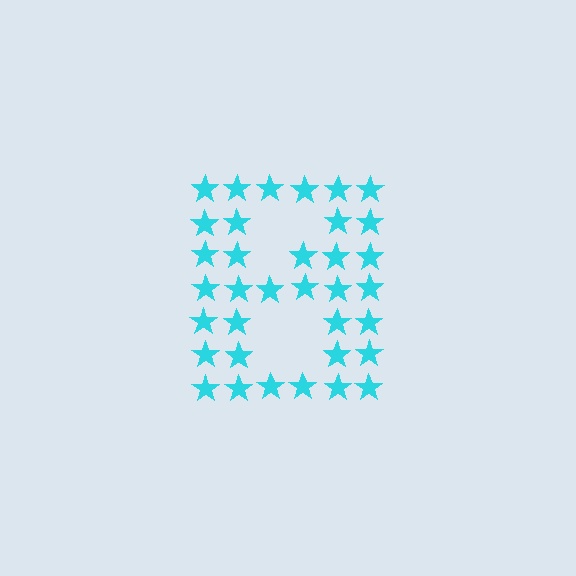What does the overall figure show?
The overall figure shows the letter B.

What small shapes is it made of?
It is made of small stars.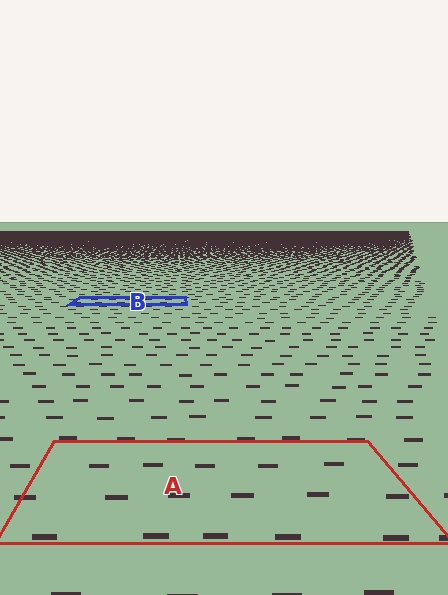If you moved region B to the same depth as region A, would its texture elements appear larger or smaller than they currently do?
They would appear larger. At a closer depth, the same texture elements are projected at a bigger on-screen size.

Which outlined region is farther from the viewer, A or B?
Region B is farther from the viewer — the texture elements inside it appear smaller and more densely packed.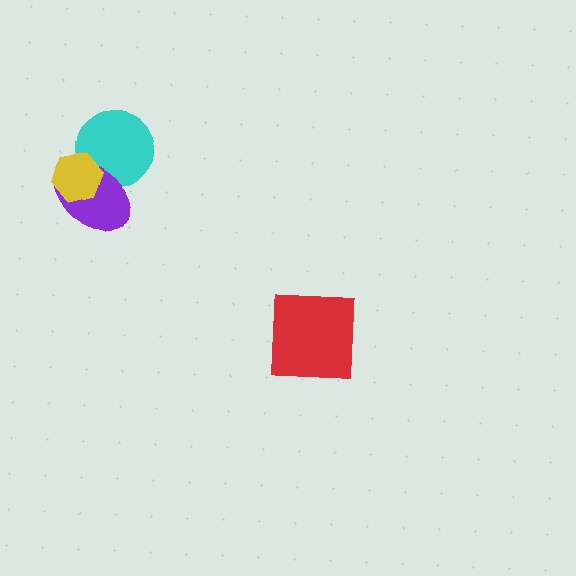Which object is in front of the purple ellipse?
The yellow hexagon is in front of the purple ellipse.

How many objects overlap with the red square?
0 objects overlap with the red square.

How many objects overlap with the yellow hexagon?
2 objects overlap with the yellow hexagon.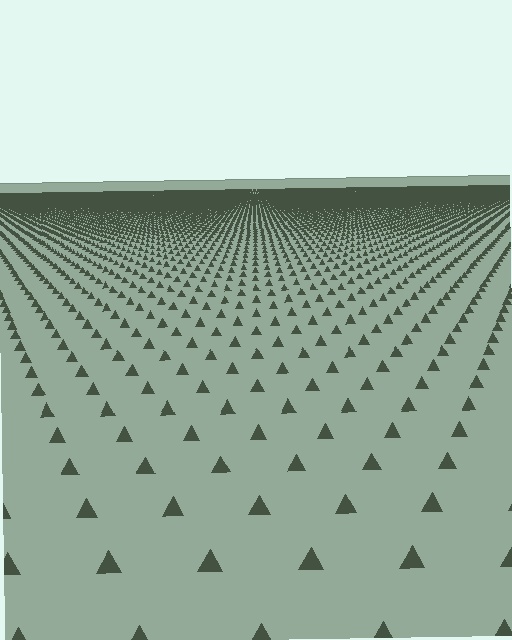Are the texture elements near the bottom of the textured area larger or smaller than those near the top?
Larger. Near the bottom, elements are closer to the viewer and appear at a bigger on-screen size.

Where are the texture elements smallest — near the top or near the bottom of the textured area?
Near the top.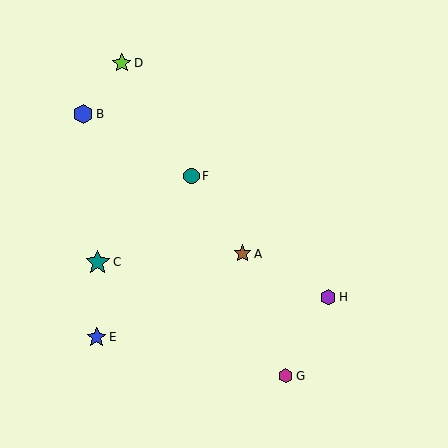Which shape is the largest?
The teal star (labeled C) is the largest.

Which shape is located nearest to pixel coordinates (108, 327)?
The blue star (labeled E) at (97, 337) is nearest to that location.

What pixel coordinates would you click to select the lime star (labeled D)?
Click at (122, 63) to select the lime star D.